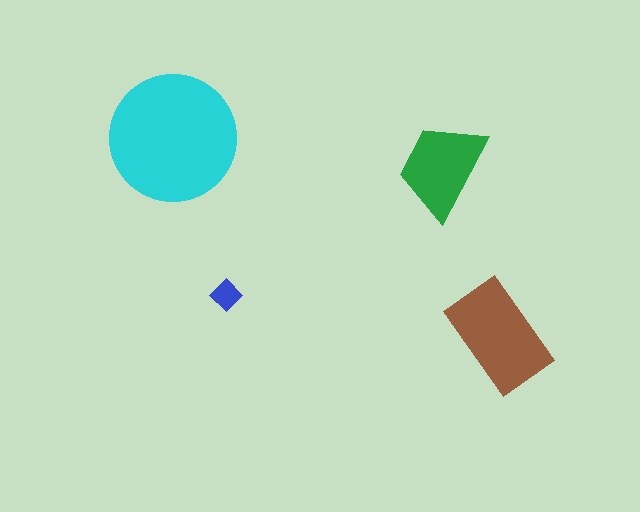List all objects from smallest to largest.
The blue diamond, the green trapezoid, the brown rectangle, the cyan circle.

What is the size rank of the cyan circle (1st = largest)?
1st.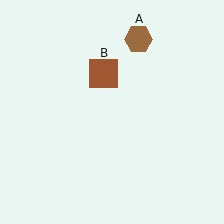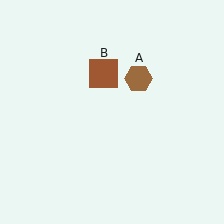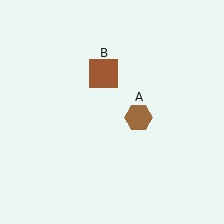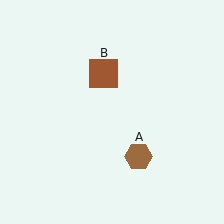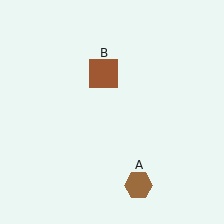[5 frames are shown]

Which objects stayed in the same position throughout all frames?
Brown square (object B) remained stationary.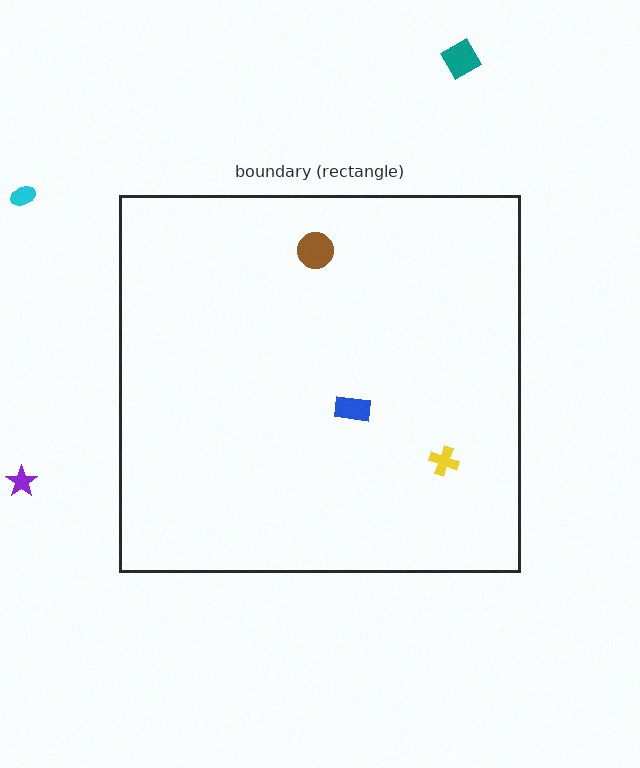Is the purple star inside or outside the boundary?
Outside.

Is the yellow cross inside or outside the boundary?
Inside.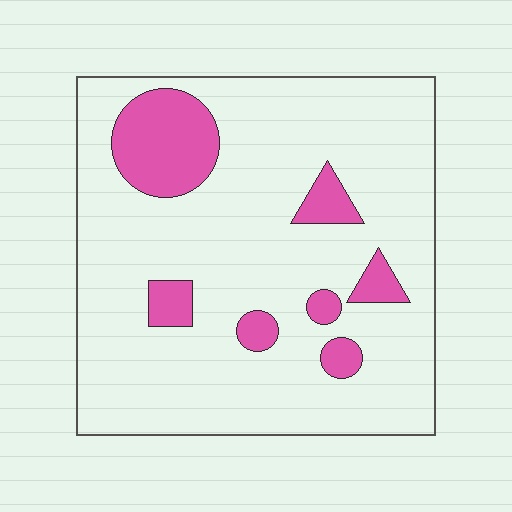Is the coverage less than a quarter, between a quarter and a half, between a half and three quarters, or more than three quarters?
Less than a quarter.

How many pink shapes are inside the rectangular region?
7.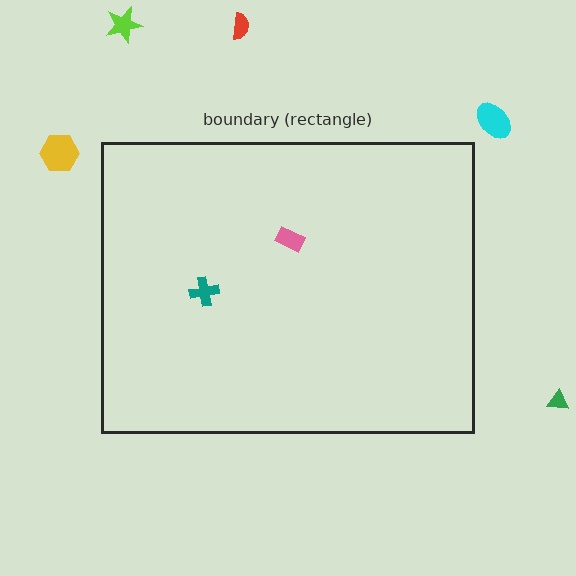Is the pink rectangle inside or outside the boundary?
Inside.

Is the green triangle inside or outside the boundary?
Outside.